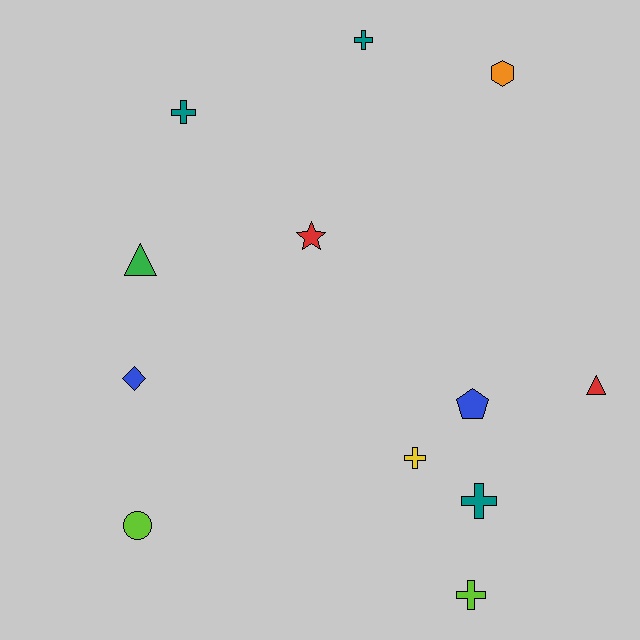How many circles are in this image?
There is 1 circle.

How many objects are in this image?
There are 12 objects.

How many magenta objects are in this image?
There are no magenta objects.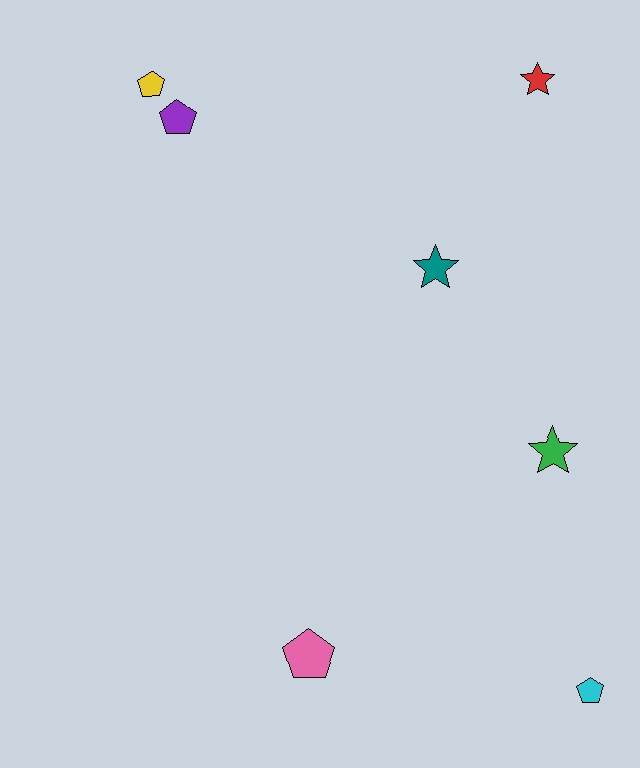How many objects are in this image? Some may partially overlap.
There are 7 objects.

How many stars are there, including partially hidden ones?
There are 3 stars.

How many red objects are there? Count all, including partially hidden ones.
There is 1 red object.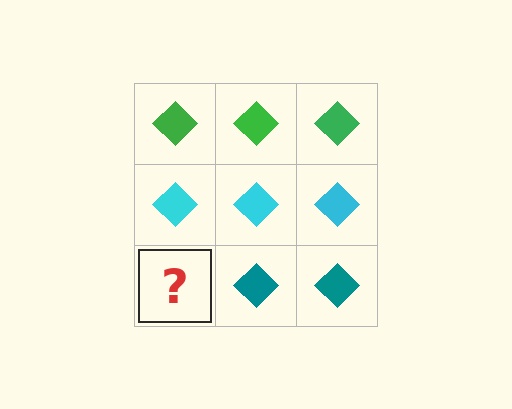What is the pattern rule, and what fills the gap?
The rule is that each row has a consistent color. The gap should be filled with a teal diamond.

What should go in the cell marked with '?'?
The missing cell should contain a teal diamond.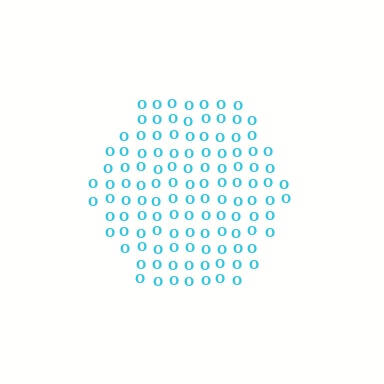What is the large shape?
The large shape is a hexagon.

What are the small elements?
The small elements are letter O's.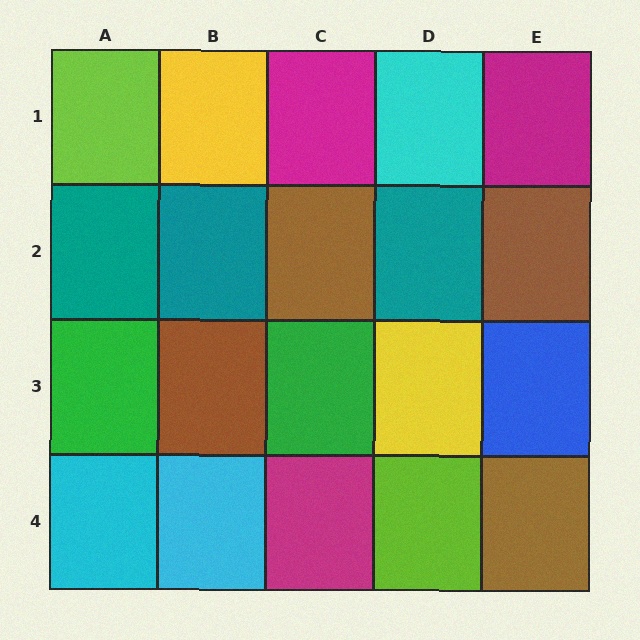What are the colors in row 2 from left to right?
Teal, teal, brown, teal, brown.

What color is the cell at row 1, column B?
Yellow.